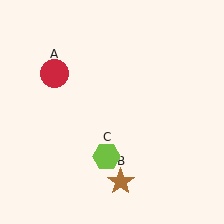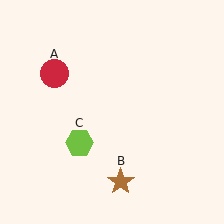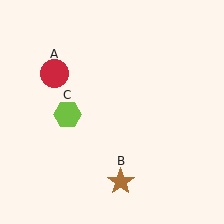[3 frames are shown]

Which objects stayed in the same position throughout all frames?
Red circle (object A) and brown star (object B) remained stationary.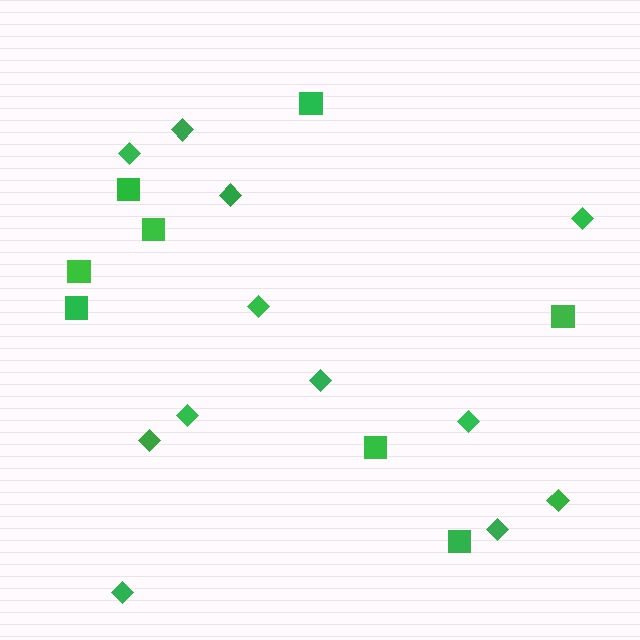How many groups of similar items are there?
There are 2 groups: one group of diamonds (12) and one group of squares (8).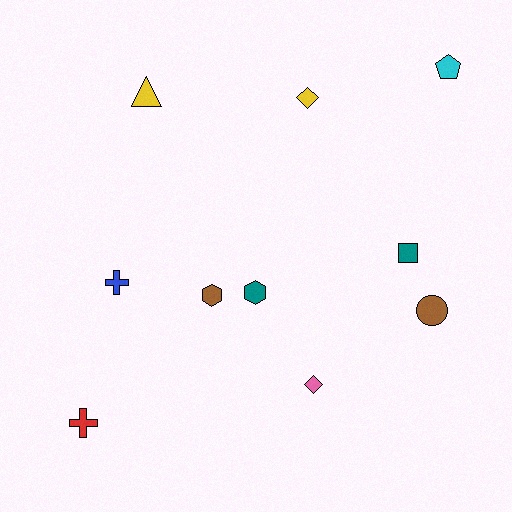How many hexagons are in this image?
There are 2 hexagons.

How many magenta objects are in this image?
There are no magenta objects.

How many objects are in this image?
There are 10 objects.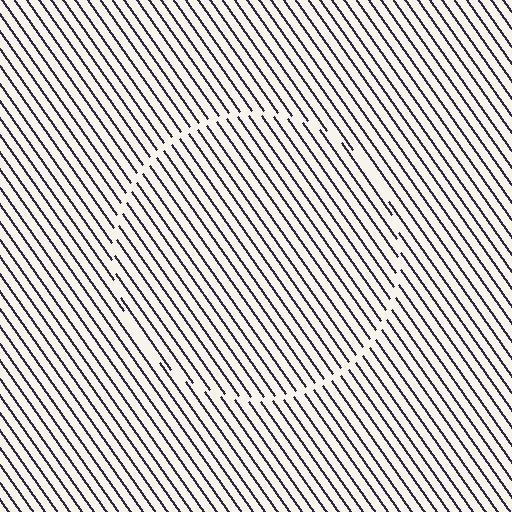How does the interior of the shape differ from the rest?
The interior of the shape contains the same grating, shifted by half a period — the contour is defined by the phase discontinuity where line-ends from the inner and outer gratings abut.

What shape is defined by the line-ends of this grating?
An illusory circle. The interior of the shape contains the same grating, shifted by half a period — the contour is defined by the phase discontinuity where line-ends from the inner and outer gratings abut.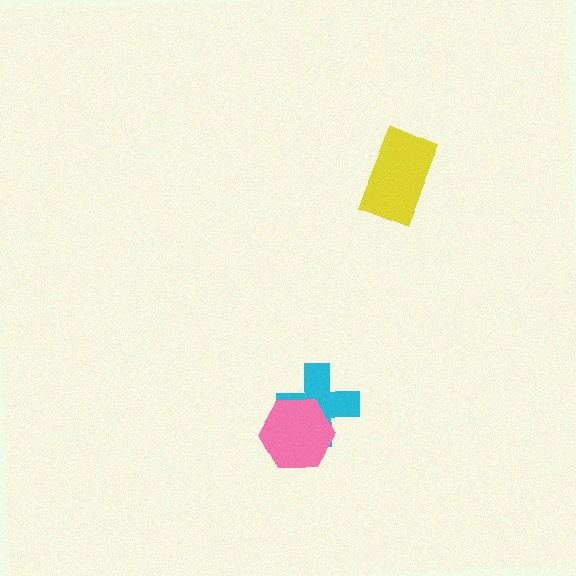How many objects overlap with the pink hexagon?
1 object overlaps with the pink hexagon.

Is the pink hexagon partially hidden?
No, no other shape covers it.